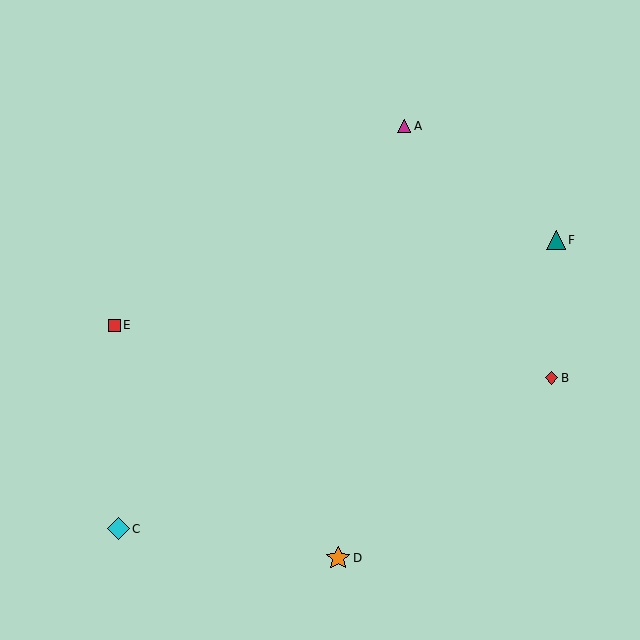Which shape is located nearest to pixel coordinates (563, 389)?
The red diamond (labeled B) at (552, 378) is nearest to that location.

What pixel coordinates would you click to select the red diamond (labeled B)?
Click at (552, 378) to select the red diamond B.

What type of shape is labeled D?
Shape D is an orange star.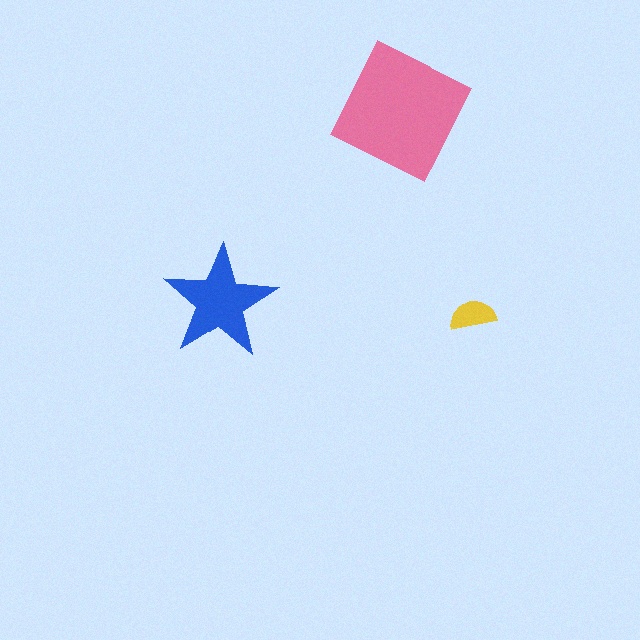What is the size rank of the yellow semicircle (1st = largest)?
3rd.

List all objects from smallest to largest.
The yellow semicircle, the blue star, the pink square.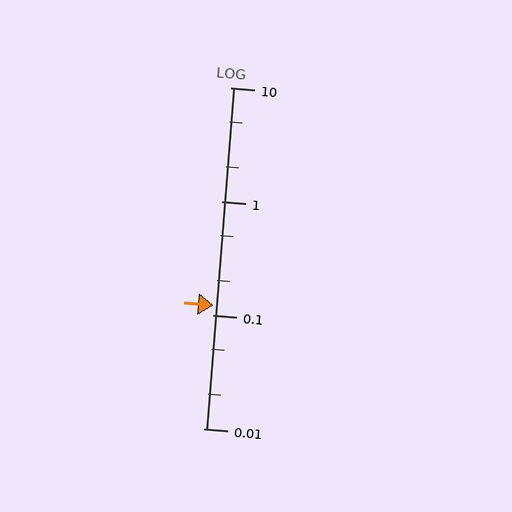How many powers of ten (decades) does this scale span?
The scale spans 3 decades, from 0.01 to 10.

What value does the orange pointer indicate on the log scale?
The pointer indicates approximately 0.12.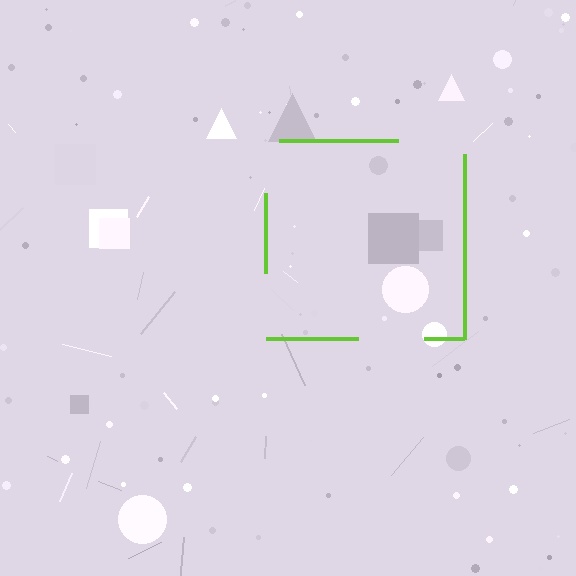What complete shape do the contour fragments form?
The contour fragments form a square.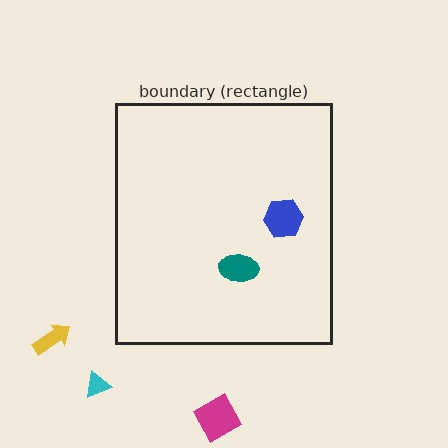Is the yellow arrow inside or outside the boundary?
Outside.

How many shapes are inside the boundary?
2 inside, 3 outside.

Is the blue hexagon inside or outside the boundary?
Inside.